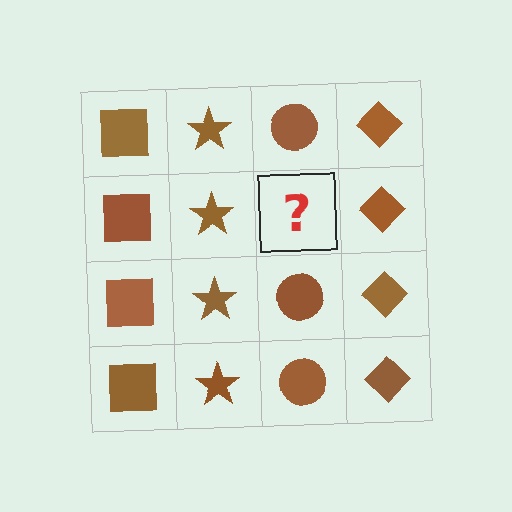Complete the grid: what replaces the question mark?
The question mark should be replaced with a brown circle.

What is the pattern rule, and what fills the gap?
The rule is that each column has a consistent shape. The gap should be filled with a brown circle.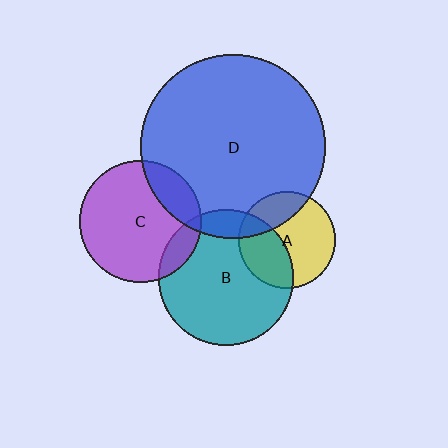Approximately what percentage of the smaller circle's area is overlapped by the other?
Approximately 25%.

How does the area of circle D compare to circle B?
Approximately 1.8 times.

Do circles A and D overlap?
Yes.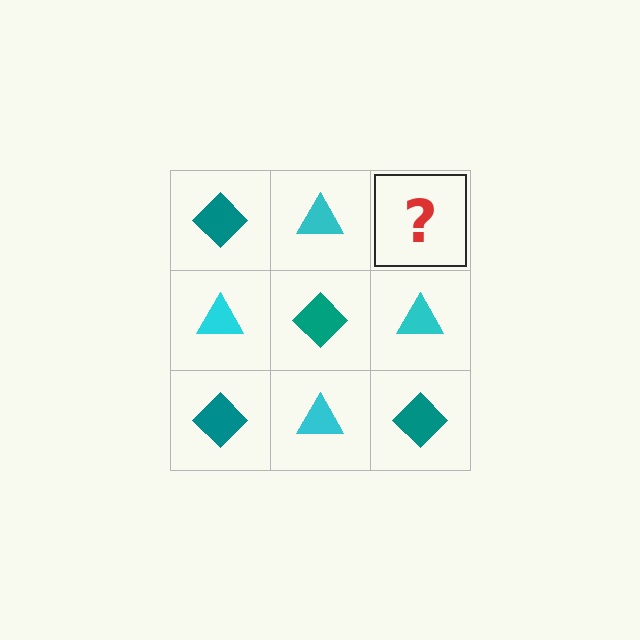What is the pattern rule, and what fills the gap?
The rule is that it alternates teal diamond and cyan triangle in a checkerboard pattern. The gap should be filled with a teal diamond.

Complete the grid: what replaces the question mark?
The question mark should be replaced with a teal diamond.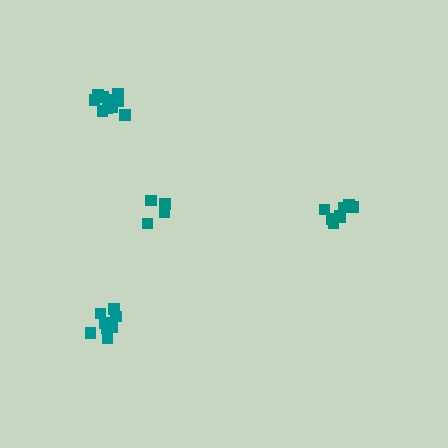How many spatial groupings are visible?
There are 4 spatial groupings.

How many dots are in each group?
Group 1: 10 dots, Group 2: 8 dots, Group 3: 5 dots, Group 4: 10 dots (33 total).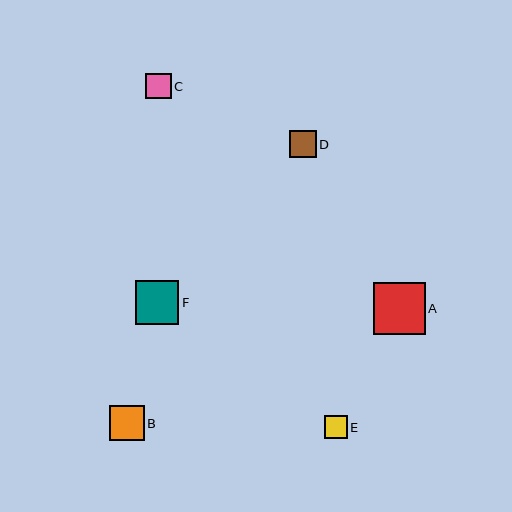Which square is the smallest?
Square E is the smallest with a size of approximately 23 pixels.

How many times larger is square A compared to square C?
Square A is approximately 2.1 times the size of square C.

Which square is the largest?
Square A is the largest with a size of approximately 52 pixels.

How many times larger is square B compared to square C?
Square B is approximately 1.4 times the size of square C.